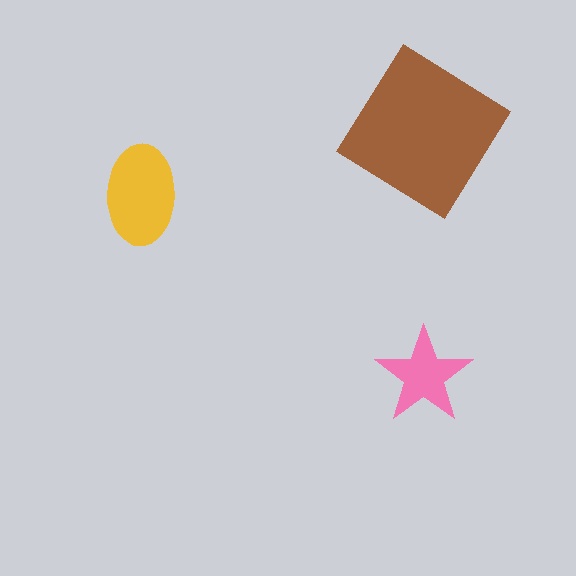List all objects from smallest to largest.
The pink star, the yellow ellipse, the brown diamond.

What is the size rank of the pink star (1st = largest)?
3rd.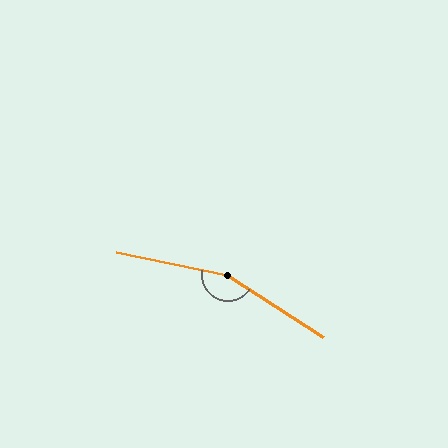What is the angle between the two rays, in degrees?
Approximately 158 degrees.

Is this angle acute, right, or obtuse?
It is obtuse.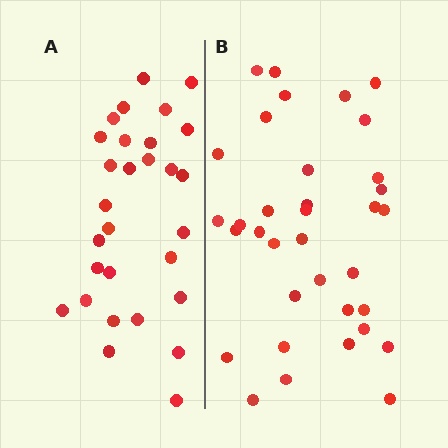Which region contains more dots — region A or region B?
Region B (the right region) has more dots.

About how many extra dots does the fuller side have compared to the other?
Region B has about 6 more dots than region A.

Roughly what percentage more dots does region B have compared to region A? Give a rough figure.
About 20% more.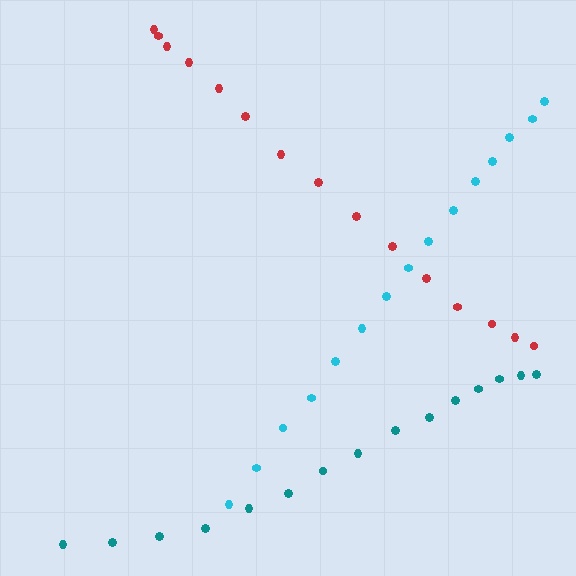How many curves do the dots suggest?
There are 3 distinct paths.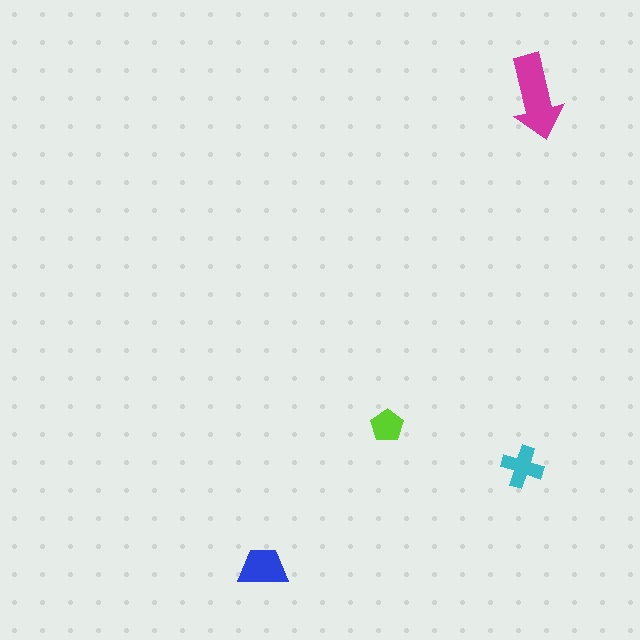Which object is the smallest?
The lime pentagon.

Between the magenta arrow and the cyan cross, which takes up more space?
The magenta arrow.